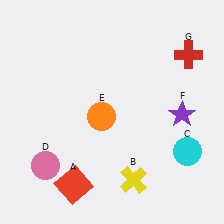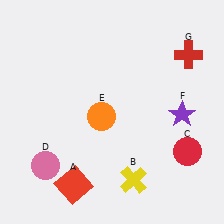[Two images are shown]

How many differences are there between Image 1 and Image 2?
There is 1 difference between the two images.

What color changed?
The circle (C) changed from cyan in Image 1 to red in Image 2.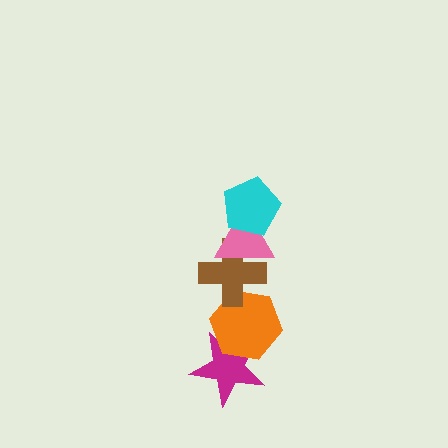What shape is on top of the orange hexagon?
The brown cross is on top of the orange hexagon.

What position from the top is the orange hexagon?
The orange hexagon is 4th from the top.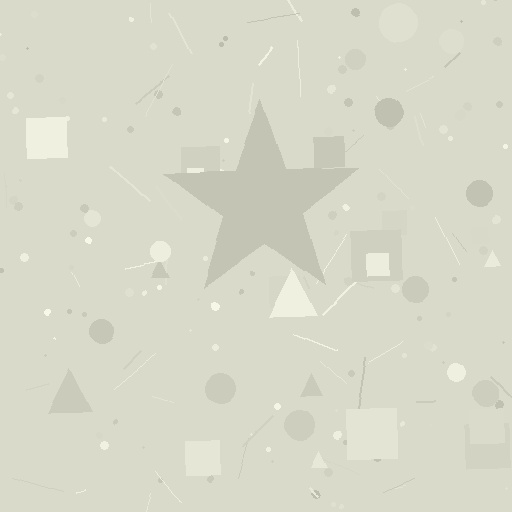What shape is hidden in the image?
A star is hidden in the image.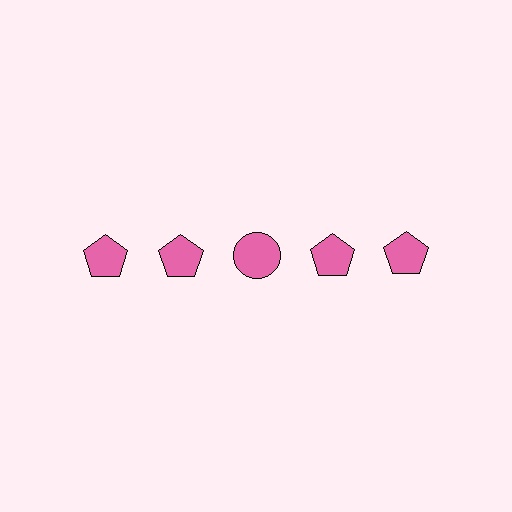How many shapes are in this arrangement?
There are 5 shapes arranged in a grid pattern.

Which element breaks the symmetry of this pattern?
The pink circle in the top row, center column breaks the symmetry. All other shapes are pink pentagons.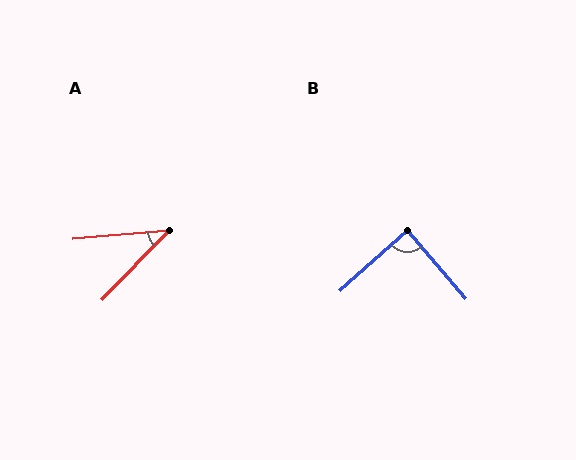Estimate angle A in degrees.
Approximately 41 degrees.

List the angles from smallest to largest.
A (41°), B (89°).